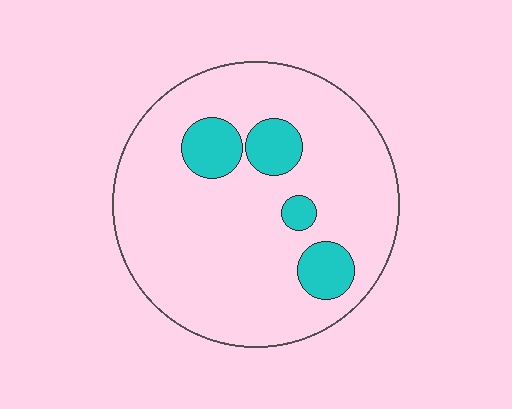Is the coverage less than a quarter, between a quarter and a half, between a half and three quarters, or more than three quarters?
Less than a quarter.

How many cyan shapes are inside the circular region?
4.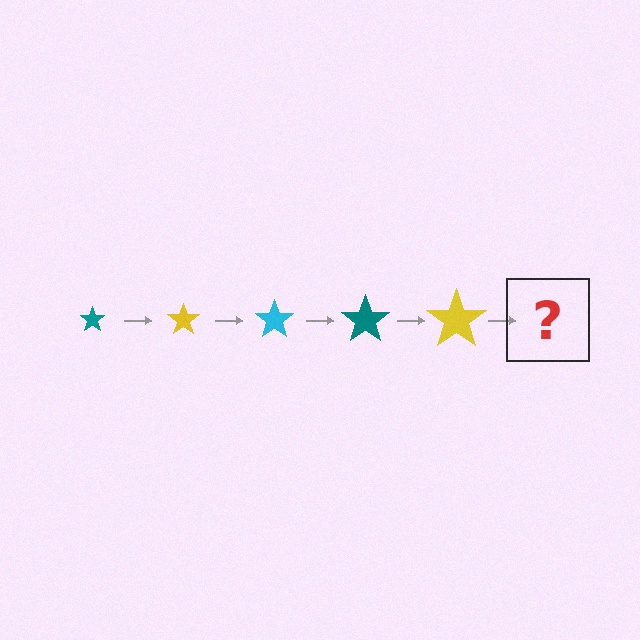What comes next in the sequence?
The next element should be a cyan star, larger than the previous one.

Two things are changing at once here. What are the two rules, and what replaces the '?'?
The two rules are that the star grows larger each step and the color cycles through teal, yellow, and cyan. The '?' should be a cyan star, larger than the previous one.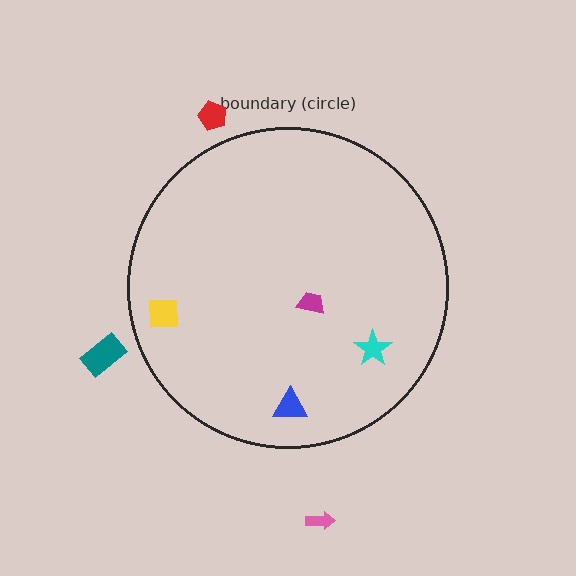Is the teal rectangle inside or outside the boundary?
Outside.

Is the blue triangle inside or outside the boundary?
Inside.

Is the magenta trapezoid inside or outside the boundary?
Inside.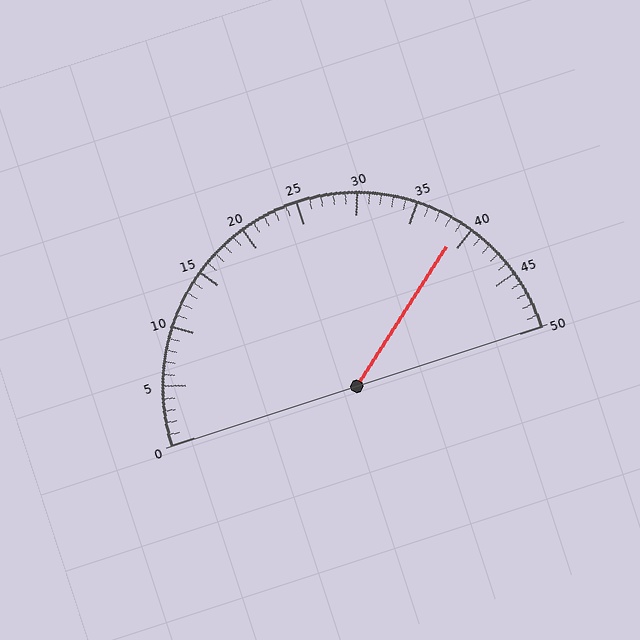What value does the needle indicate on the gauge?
The needle indicates approximately 39.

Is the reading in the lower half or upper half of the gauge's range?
The reading is in the upper half of the range (0 to 50).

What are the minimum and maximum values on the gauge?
The gauge ranges from 0 to 50.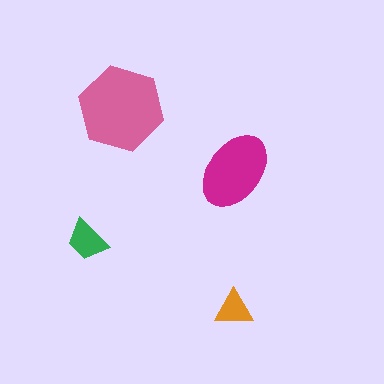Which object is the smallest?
The orange triangle.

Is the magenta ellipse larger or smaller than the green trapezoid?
Larger.